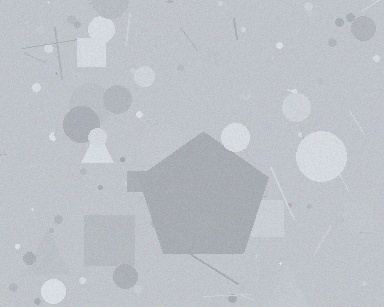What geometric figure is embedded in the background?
A pentagon is embedded in the background.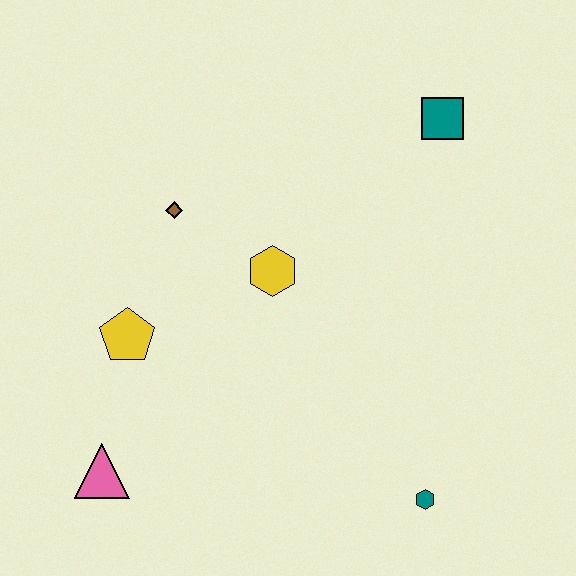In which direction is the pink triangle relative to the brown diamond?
The pink triangle is below the brown diamond.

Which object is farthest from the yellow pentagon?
The teal square is farthest from the yellow pentagon.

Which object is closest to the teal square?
The yellow hexagon is closest to the teal square.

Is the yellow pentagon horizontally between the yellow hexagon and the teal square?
No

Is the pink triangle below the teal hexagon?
No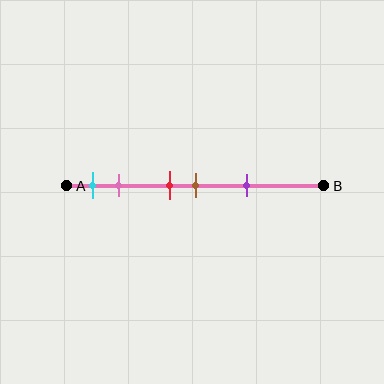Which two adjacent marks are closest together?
The red and brown marks are the closest adjacent pair.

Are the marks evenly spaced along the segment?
No, the marks are not evenly spaced.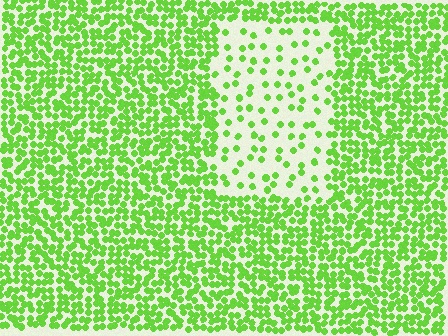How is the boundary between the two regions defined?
The boundary is defined by a change in element density (approximately 3.2x ratio). All elements are the same color, size, and shape.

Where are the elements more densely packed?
The elements are more densely packed outside the rectangle boundary.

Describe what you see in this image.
The image contains small lime elements arranged at two different densities. A rectangle-shaped region is visible where the elements are less densely packed than the surrounding area.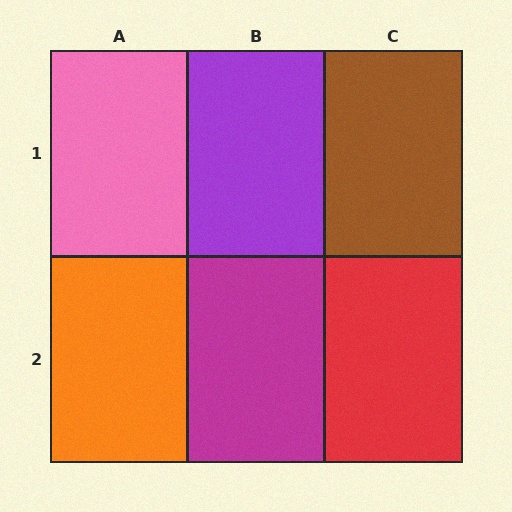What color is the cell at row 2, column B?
Magenta.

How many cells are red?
1 cell is red.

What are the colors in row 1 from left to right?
Pink, purple, brown.